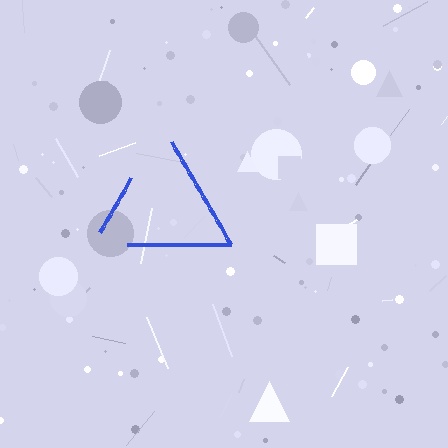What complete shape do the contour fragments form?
The contour fragments form a triangle.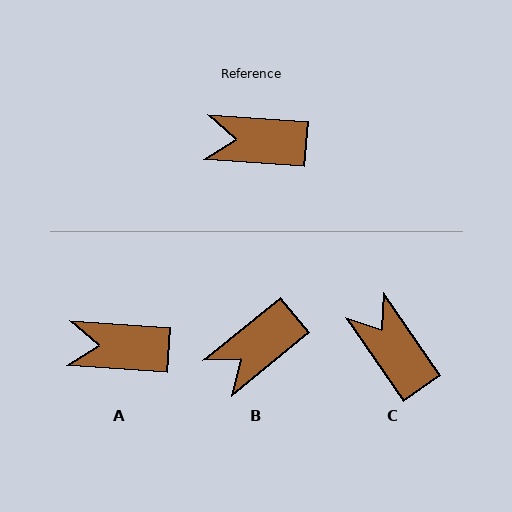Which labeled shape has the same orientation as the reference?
A.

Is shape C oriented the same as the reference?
No, it is off by about 51 degrees.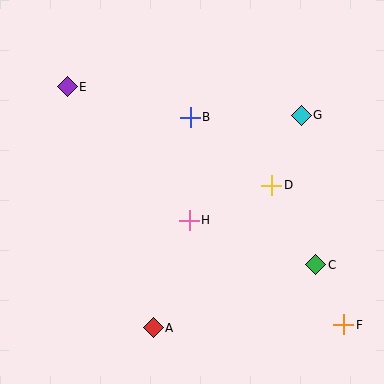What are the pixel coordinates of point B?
Point B is at (190, 117).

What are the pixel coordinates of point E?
Point E is at (67, 87).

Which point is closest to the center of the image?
Point H at (189, 220) is closest to the center.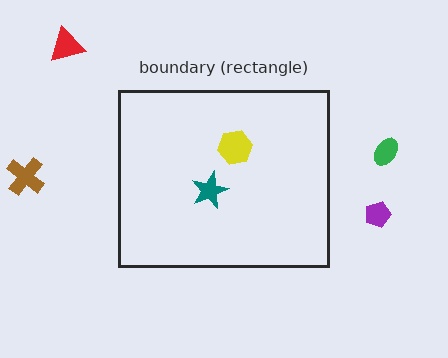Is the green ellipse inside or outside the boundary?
Outside.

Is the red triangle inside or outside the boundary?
Outside.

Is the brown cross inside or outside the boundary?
Outside.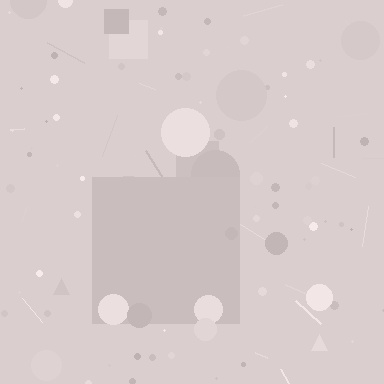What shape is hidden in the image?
A square is hidden in the image.